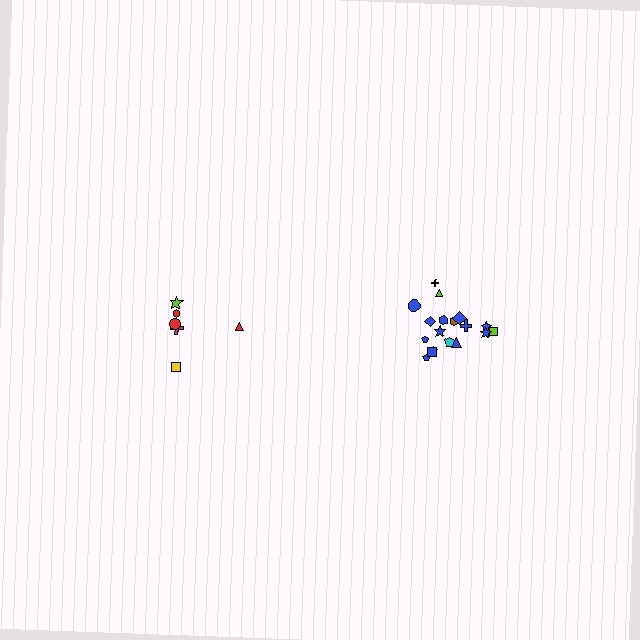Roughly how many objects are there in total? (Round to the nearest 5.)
Roughly 25 objects in total.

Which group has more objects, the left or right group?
The right group.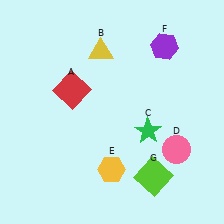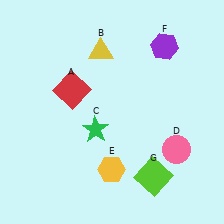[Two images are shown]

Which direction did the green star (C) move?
The green star (C) moved left.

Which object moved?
The green star (C) moved left.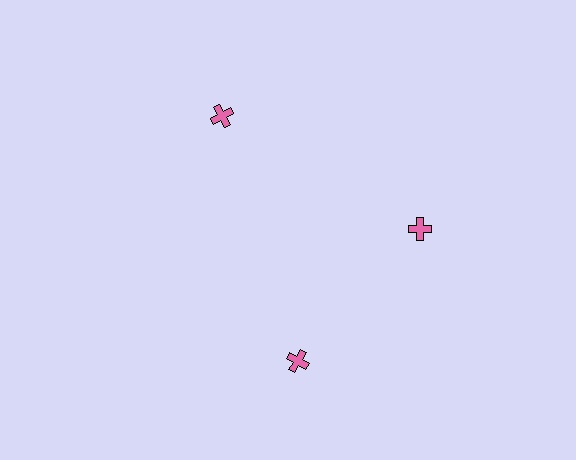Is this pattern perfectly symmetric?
No. The 3 pink crosses are arranged in a ring, but one element near the 7 o'clock position is rotated out of alignment along the ring, breaking the 3-fold rotational symmetry.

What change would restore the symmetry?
The symmetry would be restored by rotating it back into even spacing with its neighbors so that all 3 crosses sit at equal angles and equal distance from the center.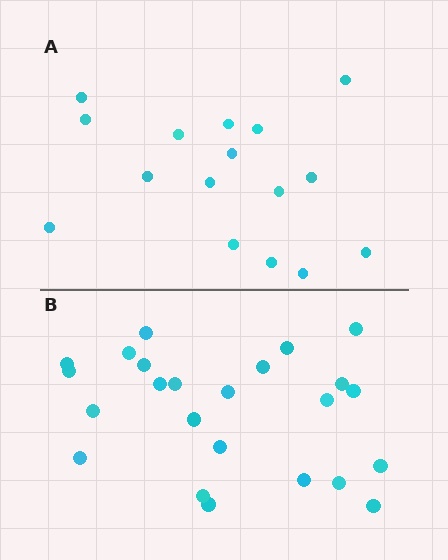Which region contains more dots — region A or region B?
Region B (the bottom region) has more dots.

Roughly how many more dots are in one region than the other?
Region B has roughly 8 or so more dots than region A.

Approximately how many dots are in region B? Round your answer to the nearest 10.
About 20 dots. (The exact count is 24, which rounds to 20.)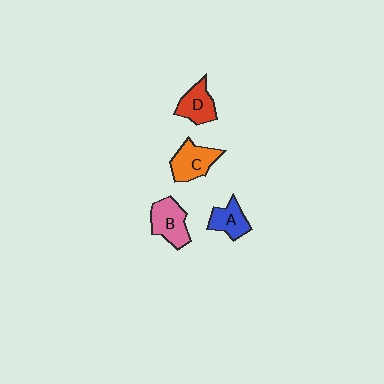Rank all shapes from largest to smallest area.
From largest to smallest: B (pink), C (orange), D (red), A (blue).